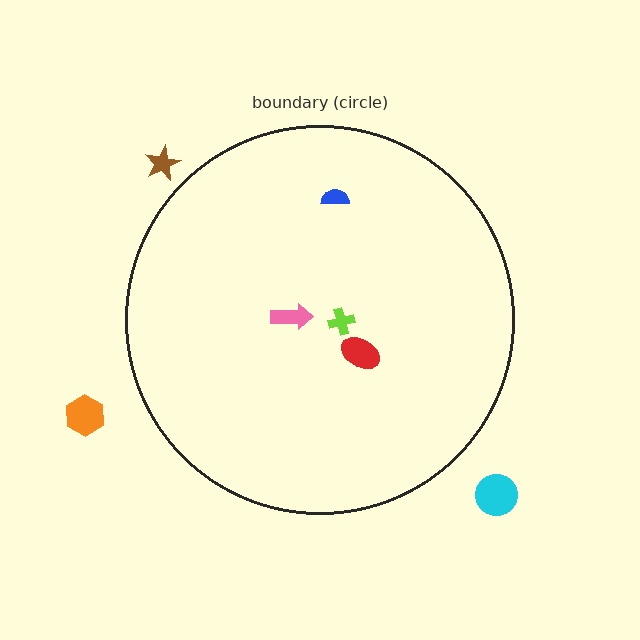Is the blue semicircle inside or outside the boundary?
Inside.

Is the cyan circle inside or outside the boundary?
Outside.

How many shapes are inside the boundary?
4 inside, 3 outside.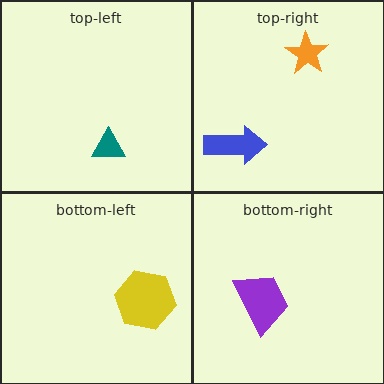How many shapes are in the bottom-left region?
1.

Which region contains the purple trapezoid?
The bottom-right region.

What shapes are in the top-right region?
The blue arrow, the orange star.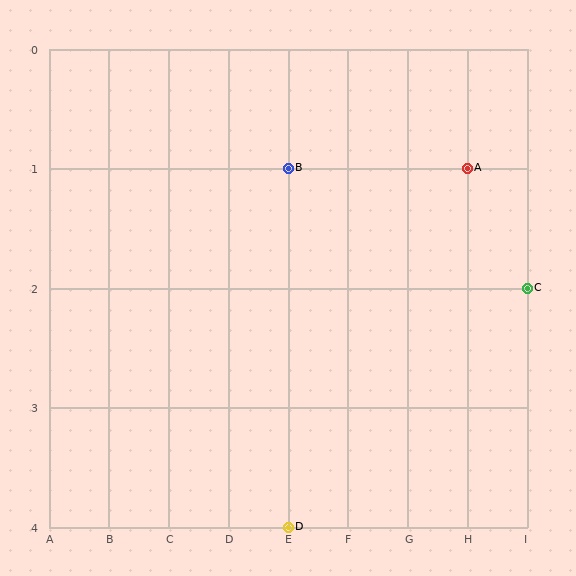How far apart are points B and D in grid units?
Points B and D are 3 rows apart.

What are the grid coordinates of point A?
Point A is at grid coordinates (H, 1).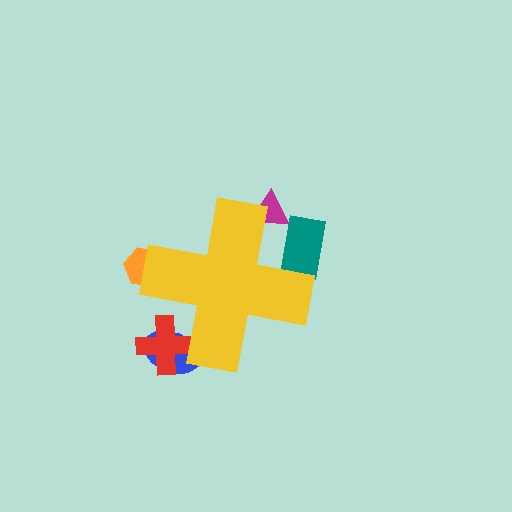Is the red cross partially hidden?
Yes, the red cross is partially hidden behind the yellow cross.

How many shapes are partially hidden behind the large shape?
5 shapes are partially hidden.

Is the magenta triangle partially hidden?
Yes, the magenta triangle is partially hidden behind the yellow cross.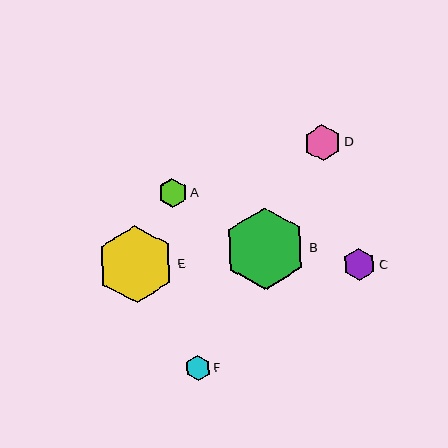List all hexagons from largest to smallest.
From largest to smallest: B, E, D, C, A, F.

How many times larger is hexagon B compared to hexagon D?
Hexagon B is approximately 2.2 times the size of hexagon D.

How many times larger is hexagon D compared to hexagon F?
Hexagon D is approximately 1.5 times the size of hexagon F.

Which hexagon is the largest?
Hexagon B is the largest with a size of approximately 82 pixels.